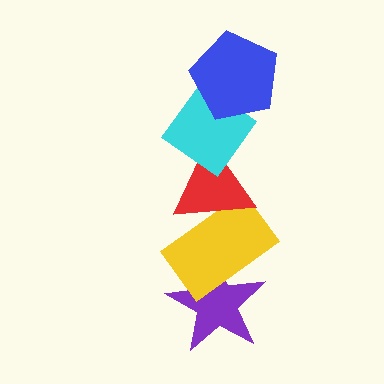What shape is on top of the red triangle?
The cyan diamond is on top of the red triangle.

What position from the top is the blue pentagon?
The blue pentagon is 1st from the top.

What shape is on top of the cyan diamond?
The blue pentagon is on top of the cyan diamond.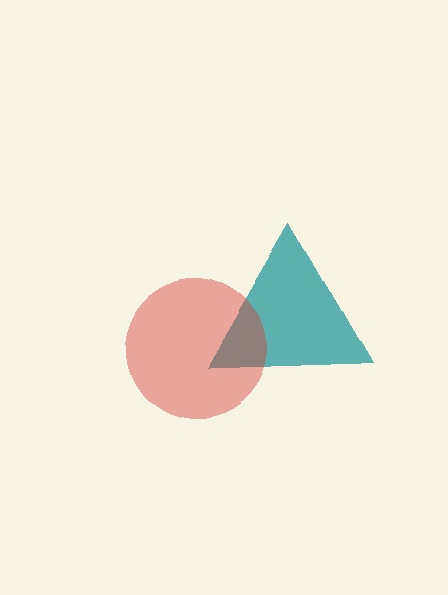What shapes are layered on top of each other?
The layered shapes are: a teal triangle, a red circle.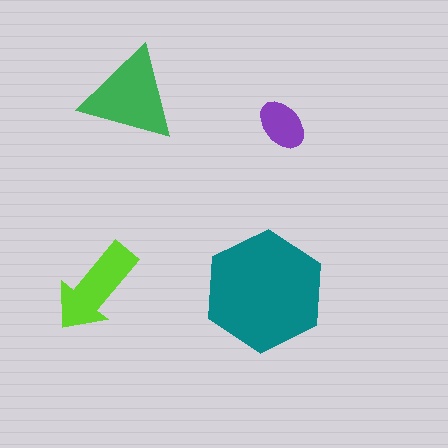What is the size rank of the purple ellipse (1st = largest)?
4th.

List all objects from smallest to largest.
The purple ellipse, the lime arrow, the green triangle, the teal hexagon.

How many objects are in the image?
There are 4 objects in the image.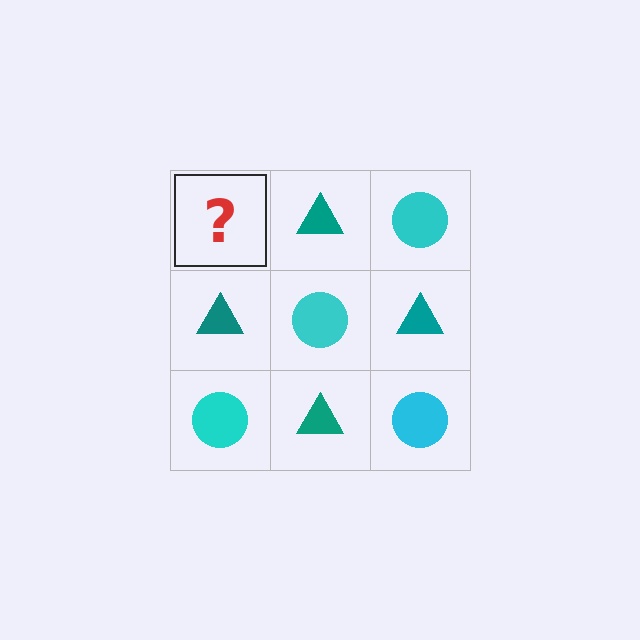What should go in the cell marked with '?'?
The missing cell should contain a cyan circle.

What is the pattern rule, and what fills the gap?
The rule is that it alternates cyan circle and teal triangle in a checkerboard pattern. The gap should be filled with a cyan circle.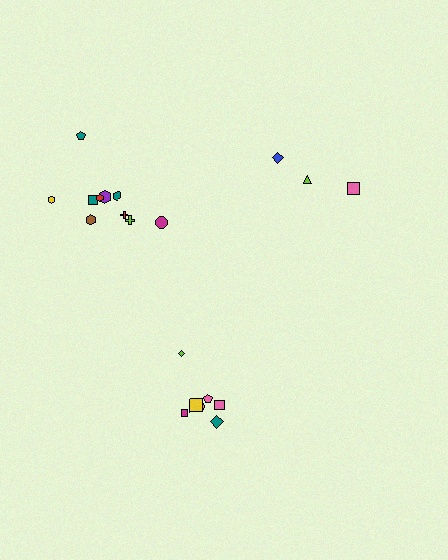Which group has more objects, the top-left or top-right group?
The top-left group.